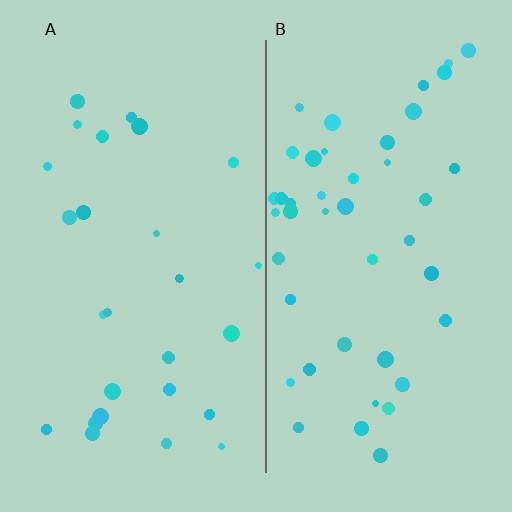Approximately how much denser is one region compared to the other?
Approximately 1.7× — region B over region A.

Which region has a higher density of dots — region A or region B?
B (the right).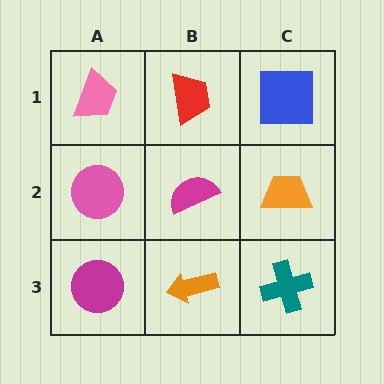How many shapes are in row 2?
3 shapes.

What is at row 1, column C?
A blue square.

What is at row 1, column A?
A pink trapezoid.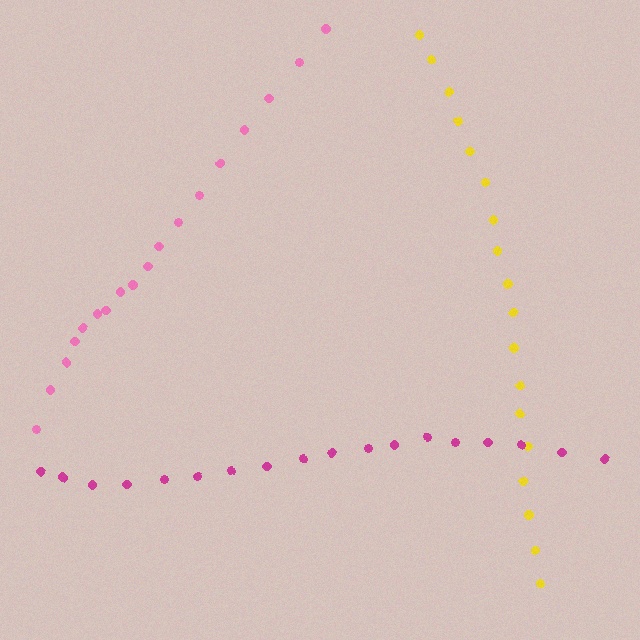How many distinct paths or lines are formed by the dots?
There are 3 distinct paths.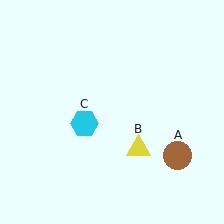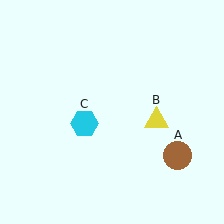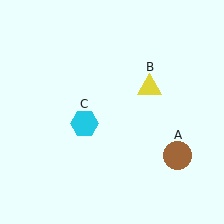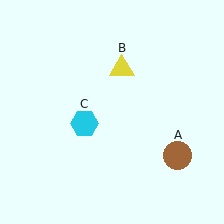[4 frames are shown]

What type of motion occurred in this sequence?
The yellow triangle (object B) rotated counterclockwise around the center of the scene.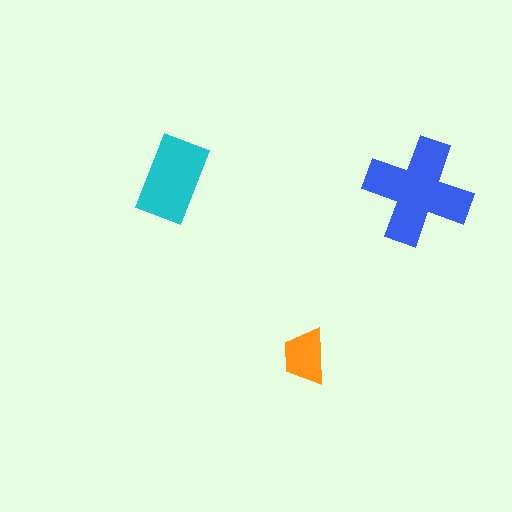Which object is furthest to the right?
The blue cross is rightmost.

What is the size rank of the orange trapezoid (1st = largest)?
3rd.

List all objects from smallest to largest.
The orange trapezoid, the cyan rectangle, the blue cross.